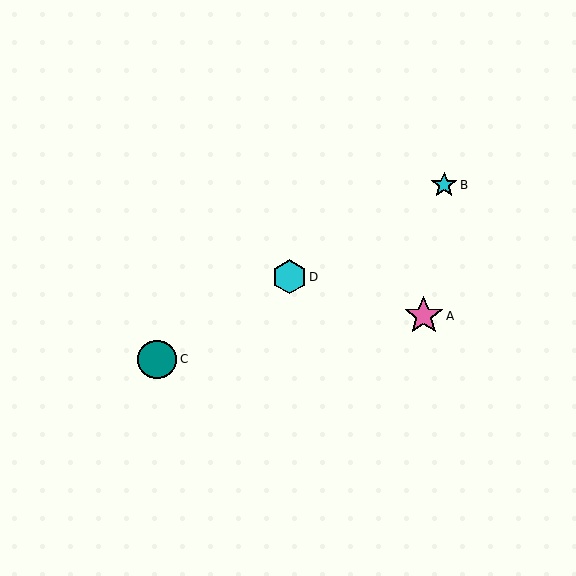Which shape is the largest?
The pink star (labeled A) is the largest.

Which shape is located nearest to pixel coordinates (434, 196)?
The cyan star (labeled B) at (444, 185) is nearest to that location.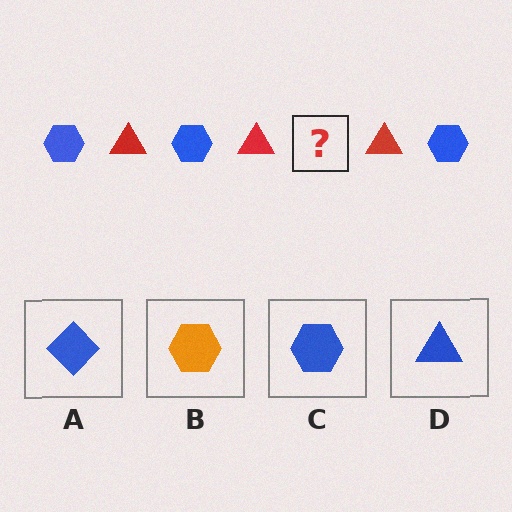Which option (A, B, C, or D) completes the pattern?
C.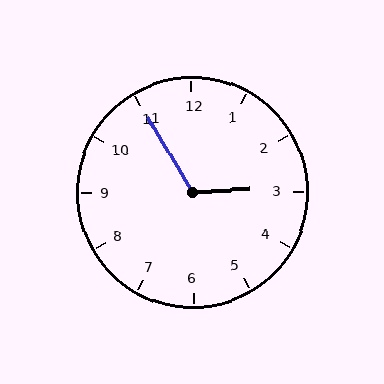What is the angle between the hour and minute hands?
Approximately 118 degrees.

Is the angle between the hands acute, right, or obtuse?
It is obtuse.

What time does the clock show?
2:55.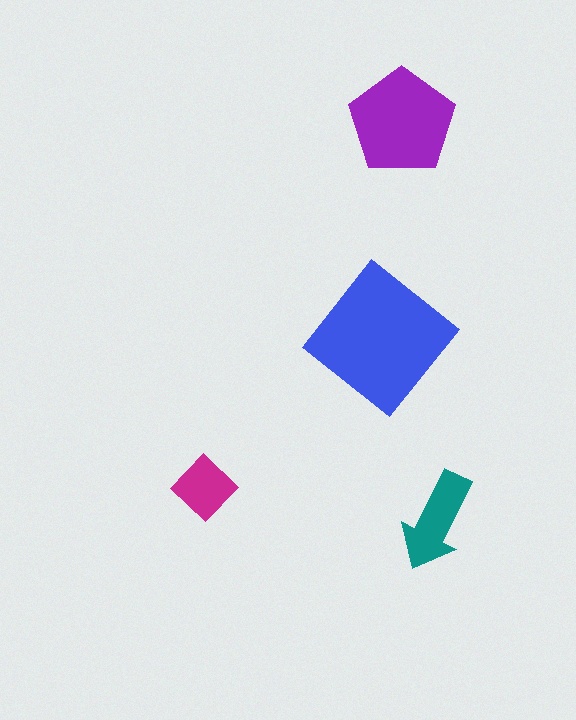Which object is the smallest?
The magenta diamond.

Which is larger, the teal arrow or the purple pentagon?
The purple pentagon.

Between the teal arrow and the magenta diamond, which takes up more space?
The teal arrow.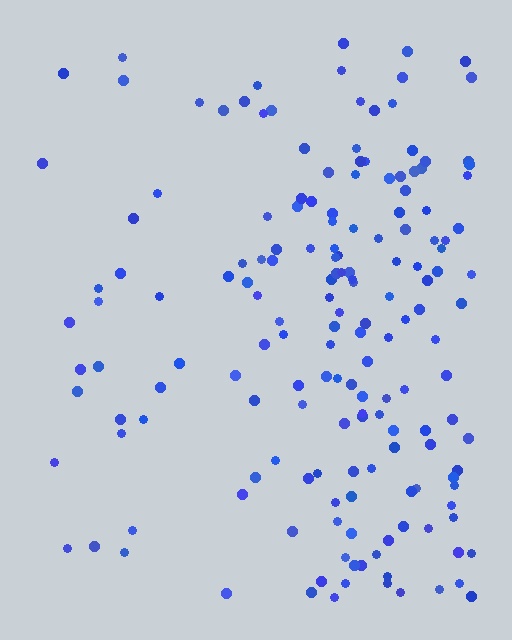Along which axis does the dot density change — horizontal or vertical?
Horizontal.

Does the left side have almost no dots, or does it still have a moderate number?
Still a moderate number, just noticeably fewer than the right.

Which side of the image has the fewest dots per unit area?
The left.